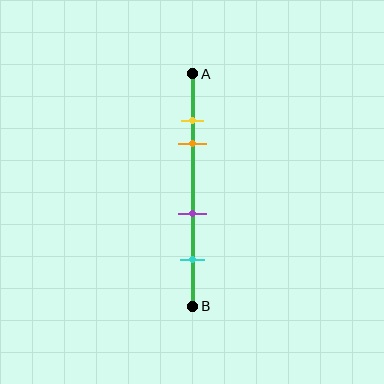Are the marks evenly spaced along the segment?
No, the marks are not evenly spaced.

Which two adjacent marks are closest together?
The yellow and orange marks are the closest adjacent pair.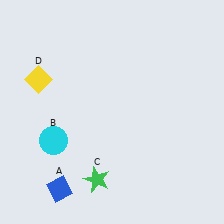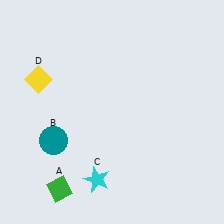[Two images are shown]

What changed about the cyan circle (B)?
In Image 1, B is cyan. In Image 2, it changed to teal.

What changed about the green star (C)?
In Image 1, C is green. In Image 2, it changed to cyan.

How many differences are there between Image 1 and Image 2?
There are 3 differences between the two images.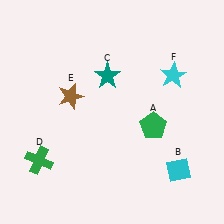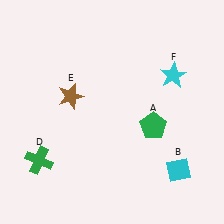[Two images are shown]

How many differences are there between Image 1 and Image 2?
There is 1 difference between the two images.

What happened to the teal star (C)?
The teal star (C) was removed in Image 2. It was in the top-left area of Image 1.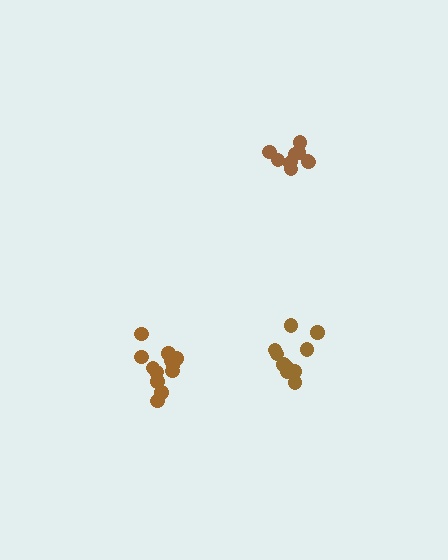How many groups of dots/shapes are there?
There are 3 groups.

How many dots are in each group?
Group 1: 10 dots, Group 2: 10 dots, Group 3: 12 dots (32 total).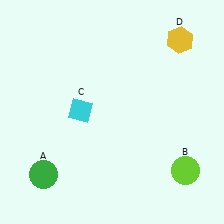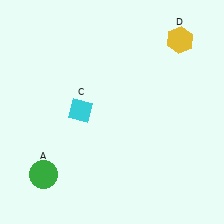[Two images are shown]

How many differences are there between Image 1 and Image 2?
There is 1 difference between the two images.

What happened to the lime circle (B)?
The lime circle (B) was removed in Image 2. It was in the bottom-right area of Image 1.